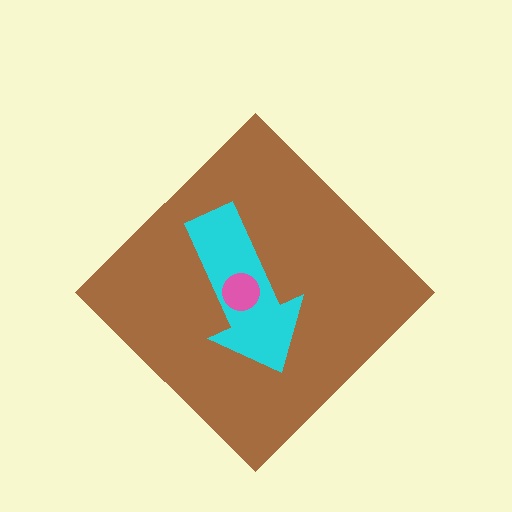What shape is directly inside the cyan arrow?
The pink circle.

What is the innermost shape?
The pink circle.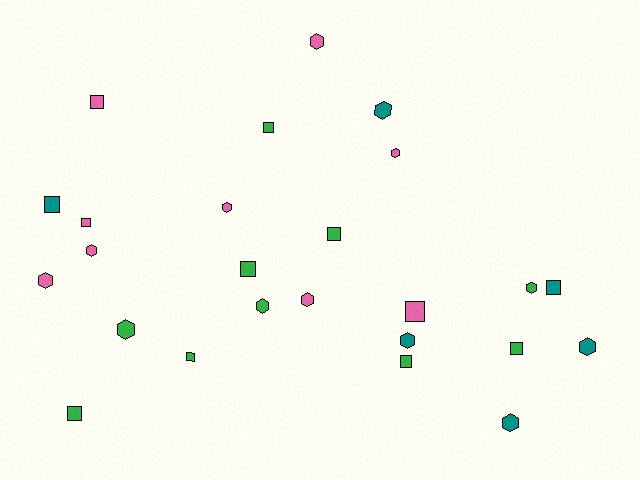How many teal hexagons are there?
There are 4 teal hexagons.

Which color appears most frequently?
Green, with 10 objects.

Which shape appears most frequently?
Hexagon, with 13 objects.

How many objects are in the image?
There are 25 objects.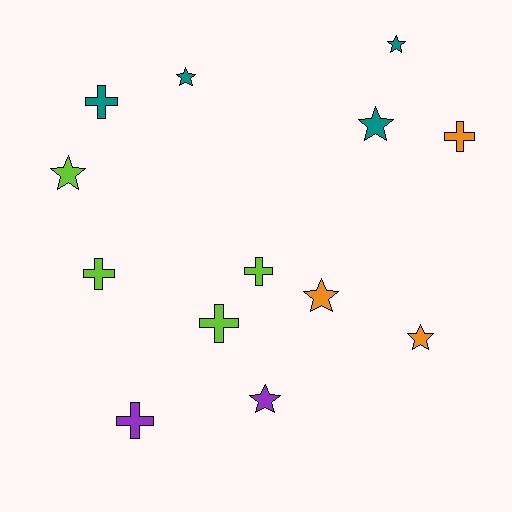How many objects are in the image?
There are 13 objects.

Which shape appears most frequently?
Star, with 7 objects.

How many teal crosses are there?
There is 1 teal cross.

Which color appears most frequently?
Teal, with 4 objects.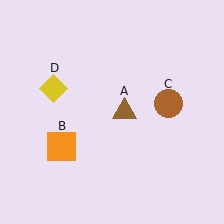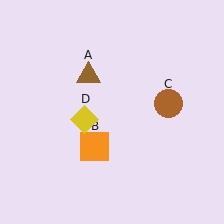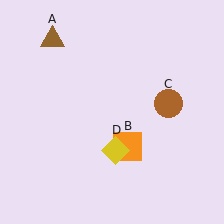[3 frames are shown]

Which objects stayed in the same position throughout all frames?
Brown circle (object C) remained stationary.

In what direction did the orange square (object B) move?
The orange square (object B) moved right.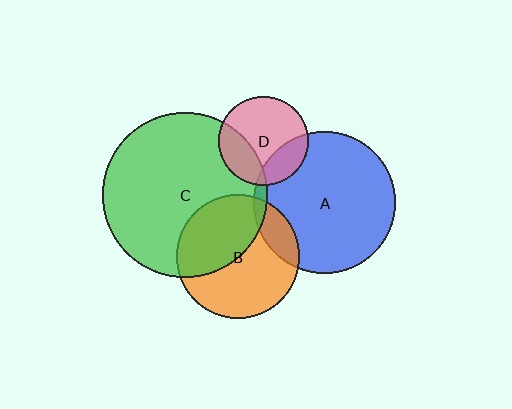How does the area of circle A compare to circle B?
Approximately 1.3 times.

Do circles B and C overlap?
Yes.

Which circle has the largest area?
Circle C (green).